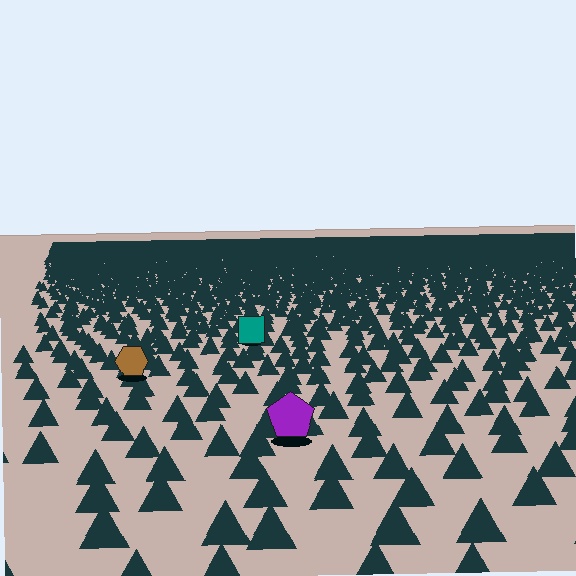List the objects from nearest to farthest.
From nearest to farthest: the purple pentagon, the brown hexagon, the teal square.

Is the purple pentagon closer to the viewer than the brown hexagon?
Yes. The purple pentagon is closer — you can tell from the texture gradient: the ground texture is coarser near it.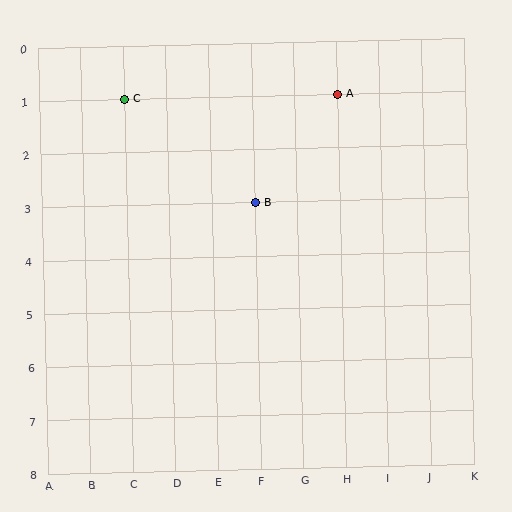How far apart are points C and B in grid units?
Points C and B are 3 columns and 2 rows apart (about 3.6 grid units diagonally).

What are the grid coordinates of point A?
Point A is at grid coordinates (H, 1).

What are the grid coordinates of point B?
Point B is at grid coordinates (F, 3).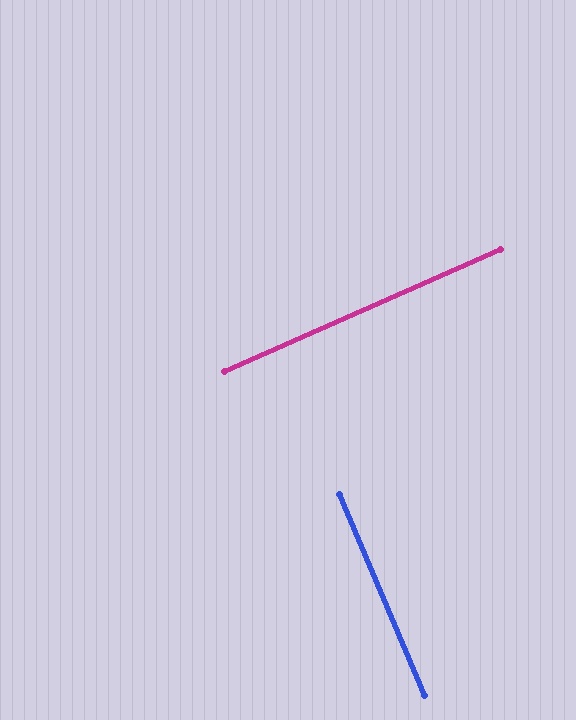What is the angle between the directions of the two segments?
Approximately 89 degrees.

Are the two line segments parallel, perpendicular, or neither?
Perpendicular — they meet at approximately 89°.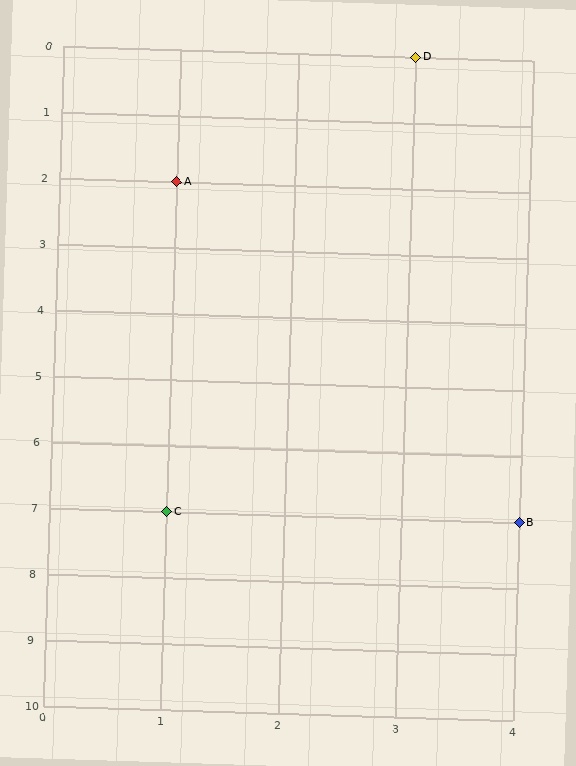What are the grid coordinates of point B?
Point B is at grid coordinates (4, 7).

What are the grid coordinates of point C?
Point C is at grid coordinates (1, 7).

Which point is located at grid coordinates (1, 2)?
Point A is at (1, 2).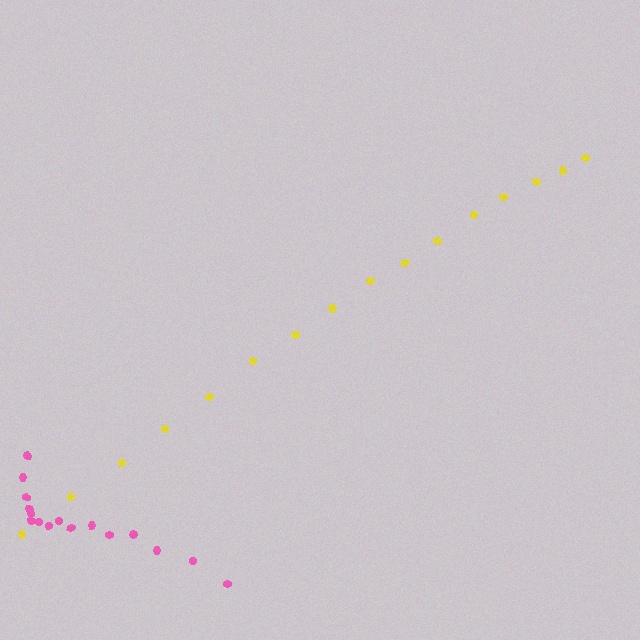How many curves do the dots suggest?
There are 2 distinct paths.